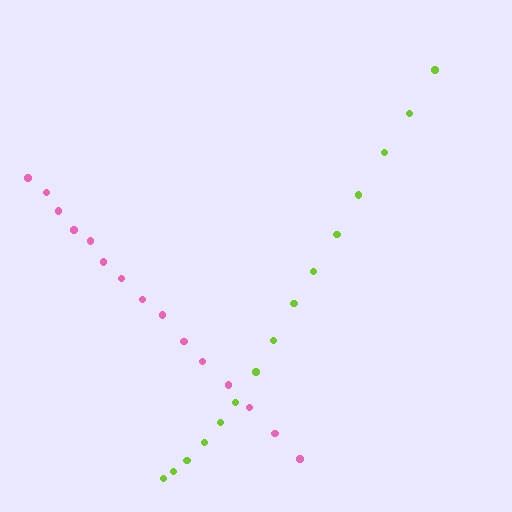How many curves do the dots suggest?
There are 2 distinct paths.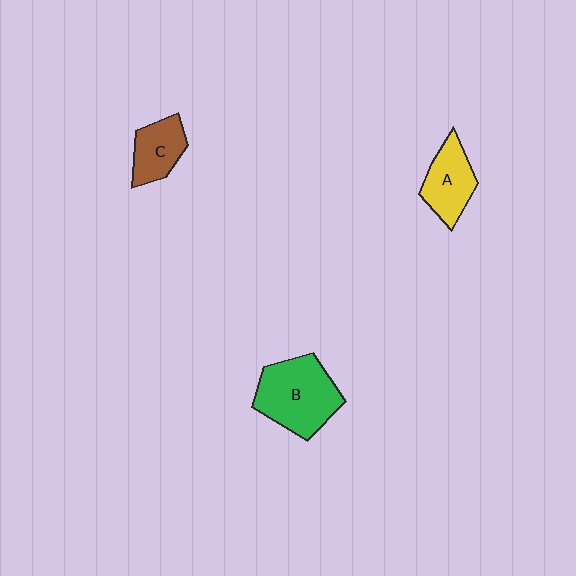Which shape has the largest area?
Shape B (green).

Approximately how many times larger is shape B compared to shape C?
Approximately 1.8 times.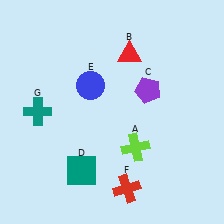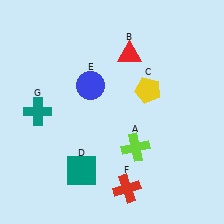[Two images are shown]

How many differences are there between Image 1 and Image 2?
There is 1 difference between the two images.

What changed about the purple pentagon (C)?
In Image 1, C is purple. In Image 2, it changed to yellow.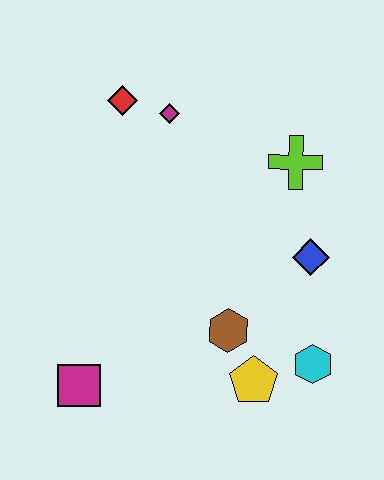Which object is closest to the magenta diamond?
The red diamond is closest to the magenta diamond.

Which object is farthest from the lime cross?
The magenta square is farthest from the lime cross.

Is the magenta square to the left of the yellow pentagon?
Yes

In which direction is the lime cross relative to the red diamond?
The lime cross is to the right of the red diamond.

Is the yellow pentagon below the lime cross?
Yes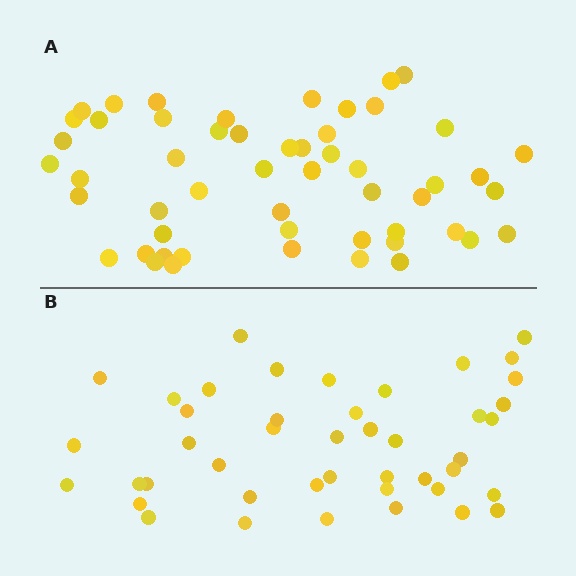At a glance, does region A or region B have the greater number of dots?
Region A (the top region) has more dots.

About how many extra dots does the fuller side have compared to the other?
Region A has roughly 8 or so more dots than region B.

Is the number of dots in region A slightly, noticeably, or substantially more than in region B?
Region A has only slightly more — the two regions are fairly close. The ratio is roughly 1.2 to 1.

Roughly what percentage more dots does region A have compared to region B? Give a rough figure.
About 20% more.